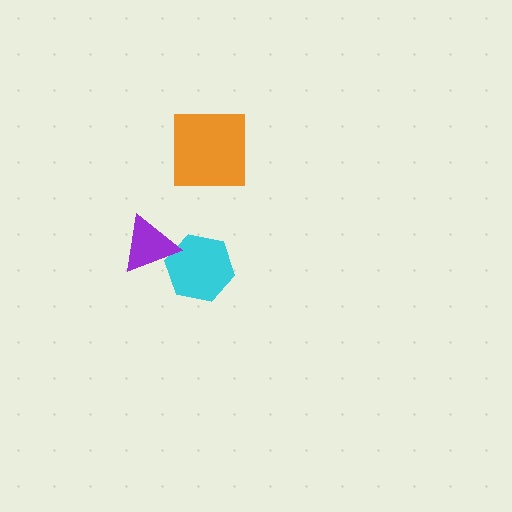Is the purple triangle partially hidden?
No, no other shape covers it.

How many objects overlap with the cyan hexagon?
1 object overlaps with the cyan hexagon.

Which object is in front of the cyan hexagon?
The purple triangle is in front of the cyan hexagon.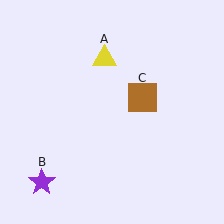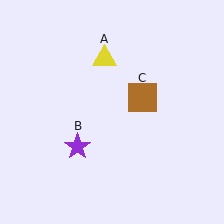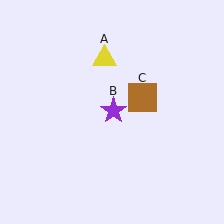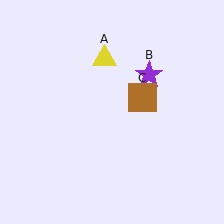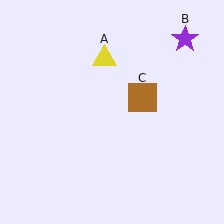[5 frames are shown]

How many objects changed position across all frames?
1 object changed position: purple star (object B).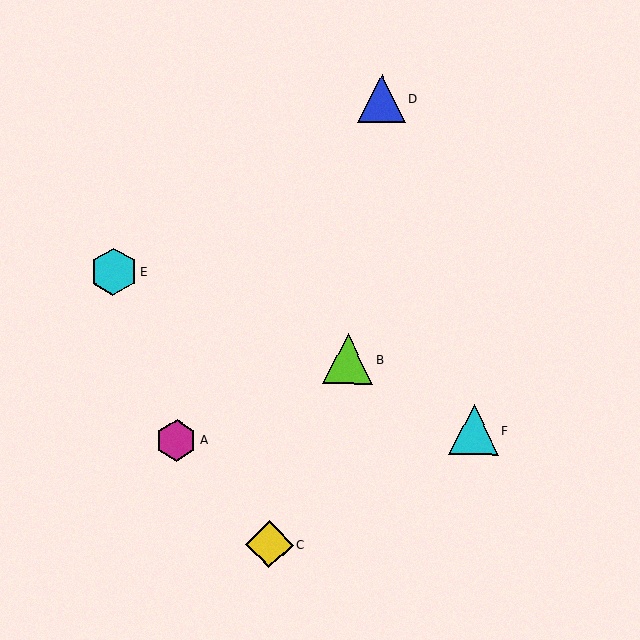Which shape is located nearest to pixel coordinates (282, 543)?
The yellow diamond (labeled C) at (269, 544) is nearest to that location.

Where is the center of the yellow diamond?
The center of the yellow diamond is at (269, 544).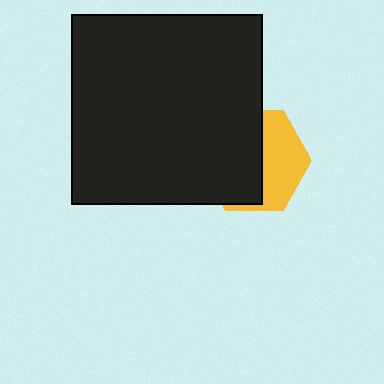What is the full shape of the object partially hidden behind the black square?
The partially hidden object is a yellow hexagon.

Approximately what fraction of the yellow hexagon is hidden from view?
Roughly 58% of the yellow hexagon is hidden behind the black square.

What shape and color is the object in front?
The object in front is a black square.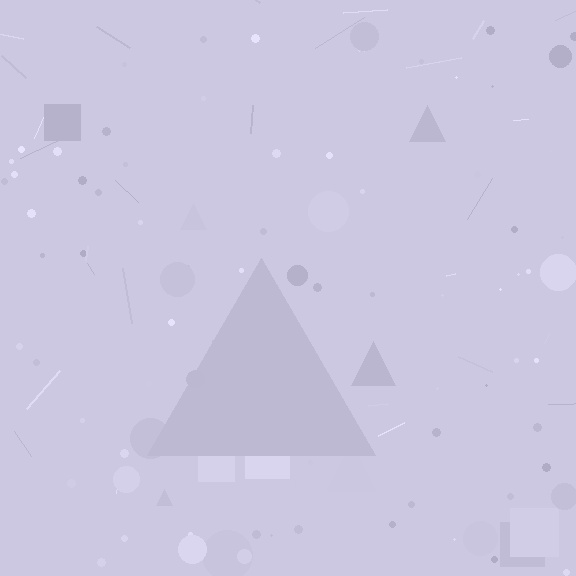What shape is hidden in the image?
A triangle is hidden in the image.